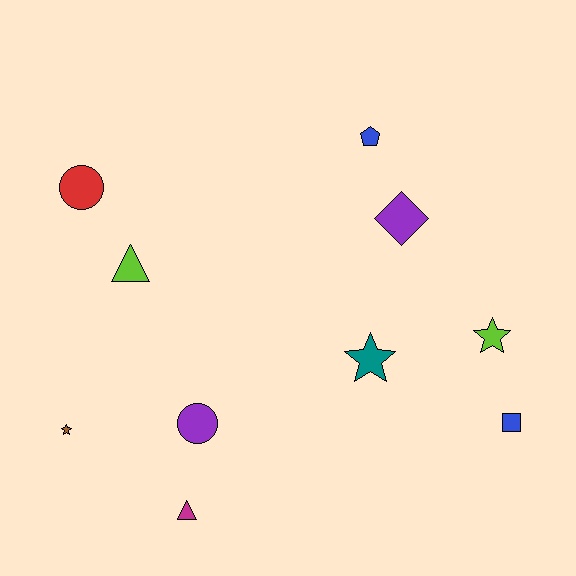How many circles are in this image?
There are 2 circles.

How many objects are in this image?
There are 10 objects.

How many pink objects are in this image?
There are no pink objects.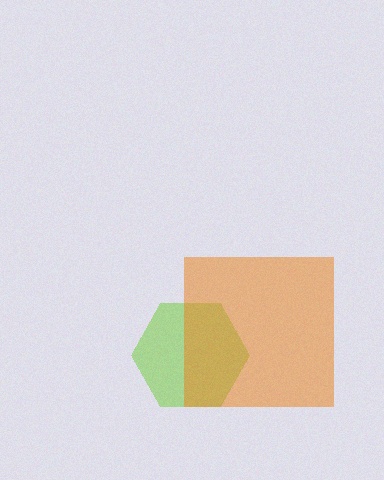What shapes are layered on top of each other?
The layered shapes are: a lime hexagon, an orange square.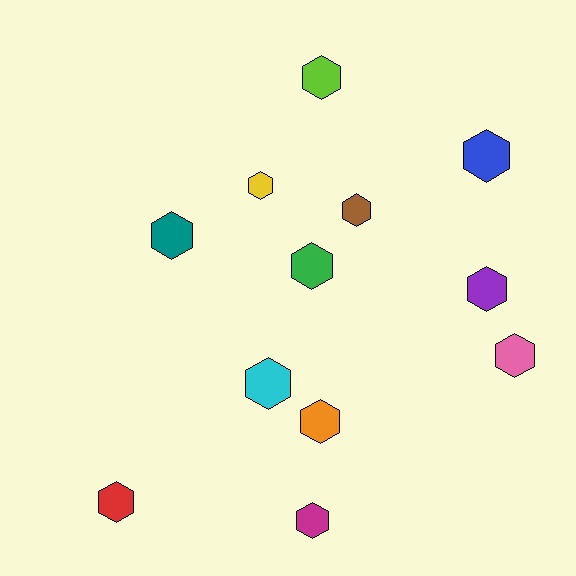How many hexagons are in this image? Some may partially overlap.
There are 12 hexagons.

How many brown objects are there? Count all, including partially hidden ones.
There is 1 brown object.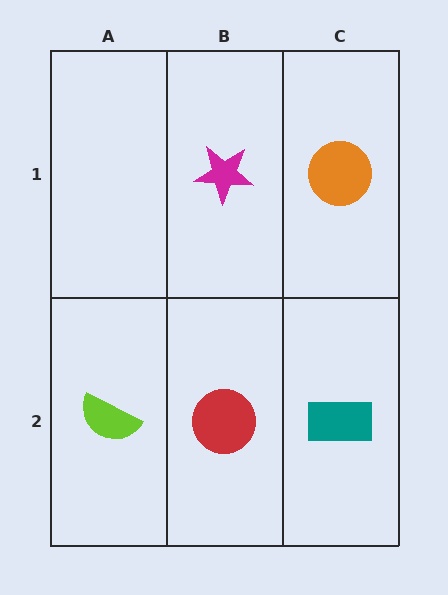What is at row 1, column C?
An orange circle.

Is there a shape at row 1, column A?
No, that cell is empty.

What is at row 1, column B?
A magenta star.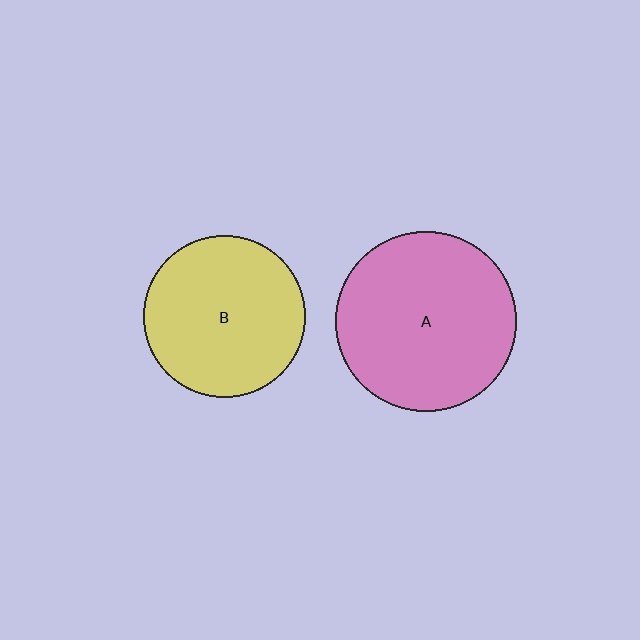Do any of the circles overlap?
No, none of the circles overlap.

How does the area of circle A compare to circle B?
Approximately 1.3 times.